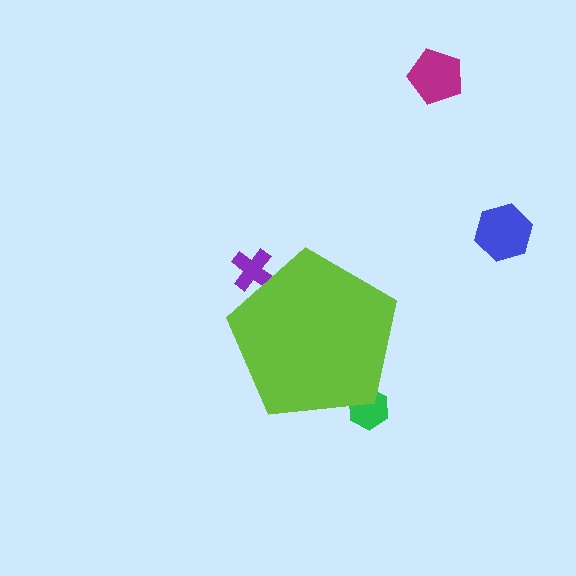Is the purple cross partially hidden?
Yes, the purple cross is partially hidden behind the lime pentagon.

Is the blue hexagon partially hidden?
No, the blue hexagon is fully visible.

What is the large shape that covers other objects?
A lime pentagon.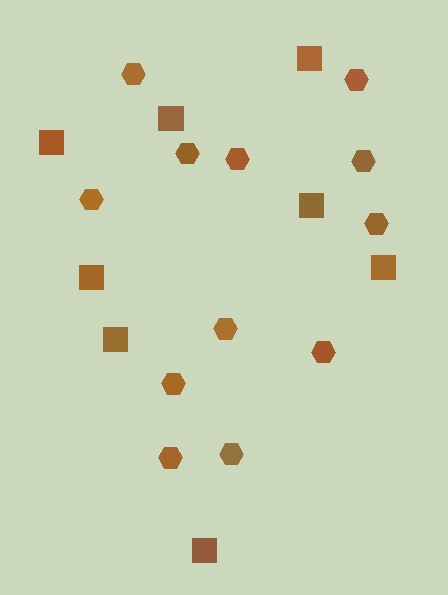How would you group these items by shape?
There are 2 groups: one group of squares (8) and one group of hexagons (12).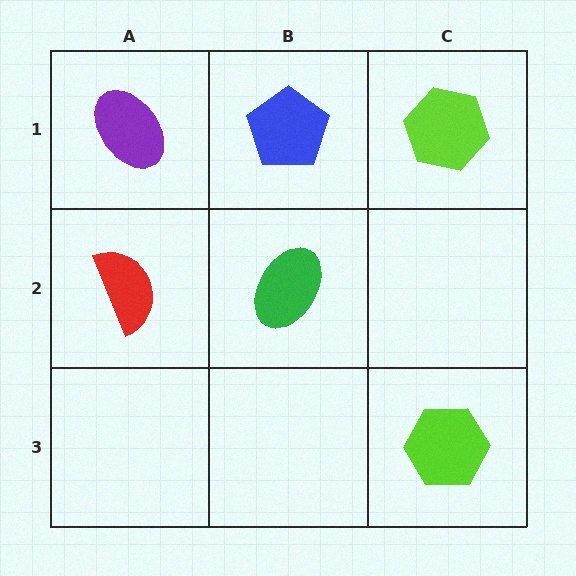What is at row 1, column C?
A lime hexagon.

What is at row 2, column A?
A red semicircle.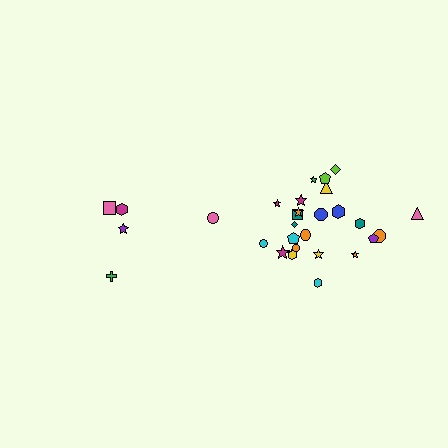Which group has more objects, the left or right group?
The right group.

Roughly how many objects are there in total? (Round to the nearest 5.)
Roughly 30 objects in total.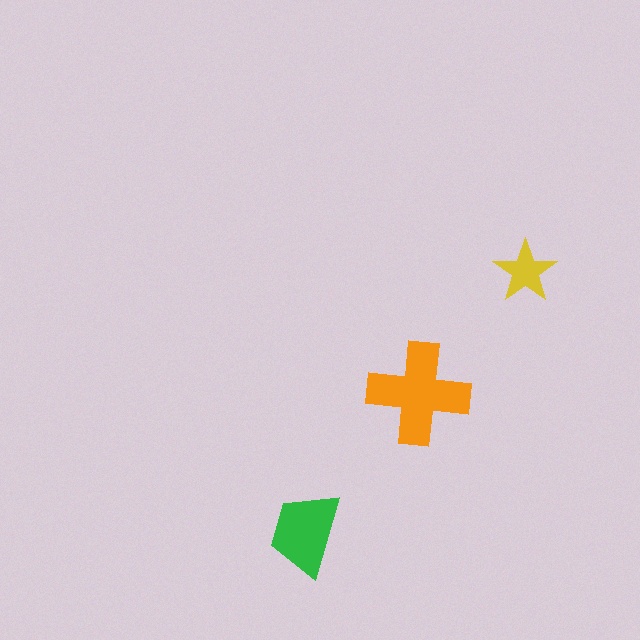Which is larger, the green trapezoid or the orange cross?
The orange cross.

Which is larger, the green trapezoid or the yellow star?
The green trapezoid.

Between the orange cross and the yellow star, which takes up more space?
The orange cross.